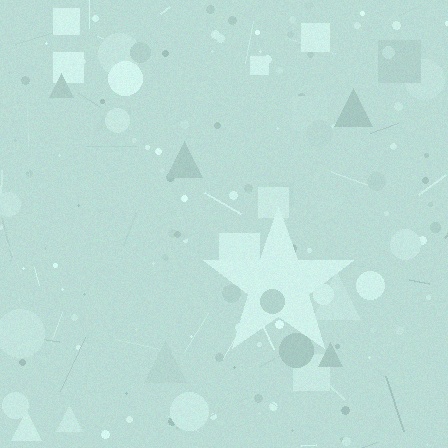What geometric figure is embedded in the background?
A star is embedded in the background.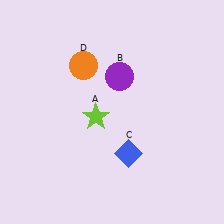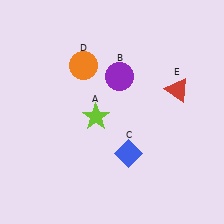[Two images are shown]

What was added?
A red triangle (E) was added in Image 2.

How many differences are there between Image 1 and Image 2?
There is 1 difference between the two images.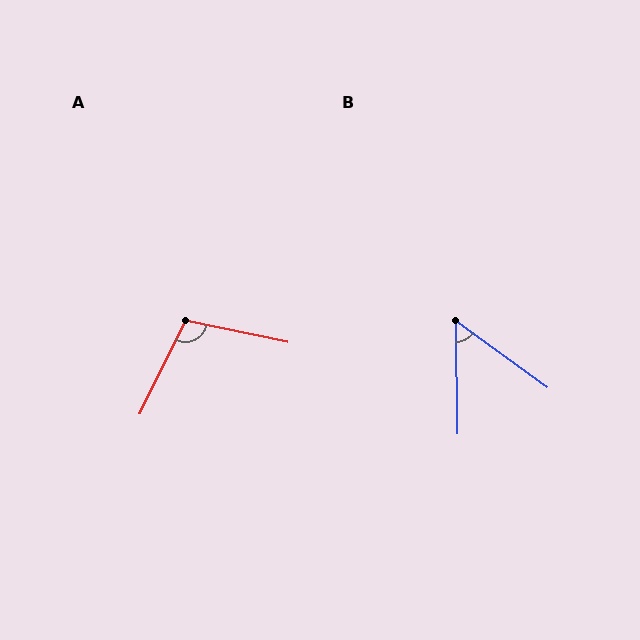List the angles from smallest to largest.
B (53°), A (104°).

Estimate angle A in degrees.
Approximately 104 degrees.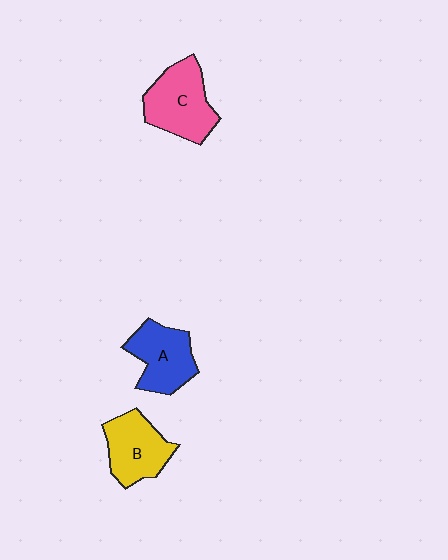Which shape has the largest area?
Shape C (pink).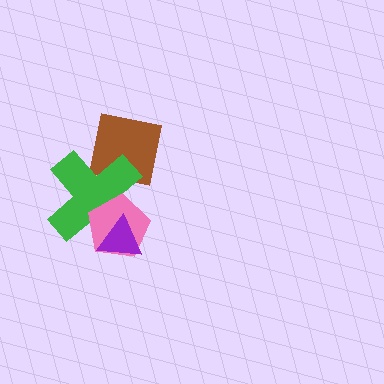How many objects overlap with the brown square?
1 object overlaps with the brown square.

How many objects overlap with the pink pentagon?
2 objects overlap with the pink pentagon.